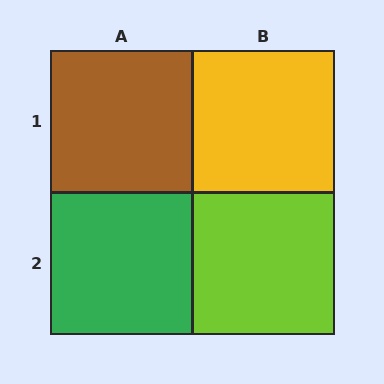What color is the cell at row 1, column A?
Brown.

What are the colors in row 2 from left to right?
Green, lime.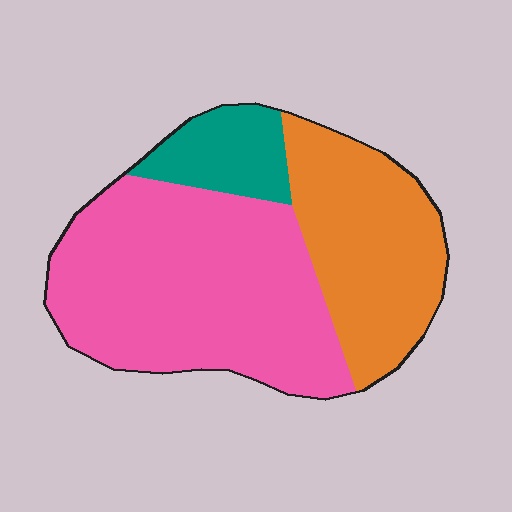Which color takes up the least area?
Teal, at roughly 10%.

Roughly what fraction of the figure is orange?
Orange takes up about one third (1/3) of the figure.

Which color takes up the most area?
Pink, at roughly 55%.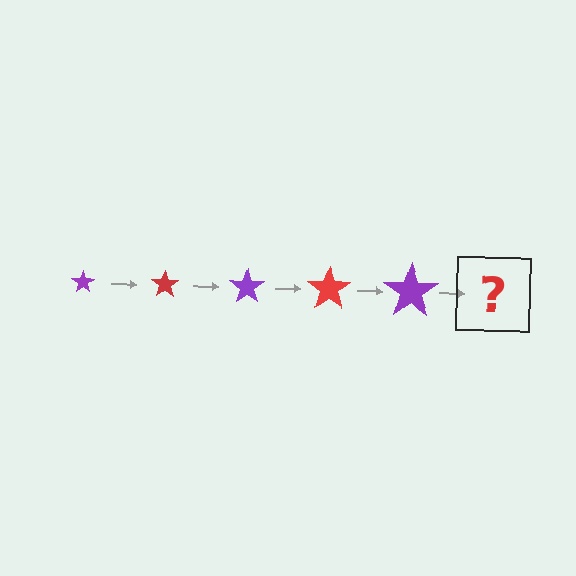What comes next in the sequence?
The next element should be a red star, larger than the previous one.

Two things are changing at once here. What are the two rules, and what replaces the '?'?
The two rules are that the star grows larger each step and the color cycles through purple and red. The '?' should be a red star, larger than the previous one.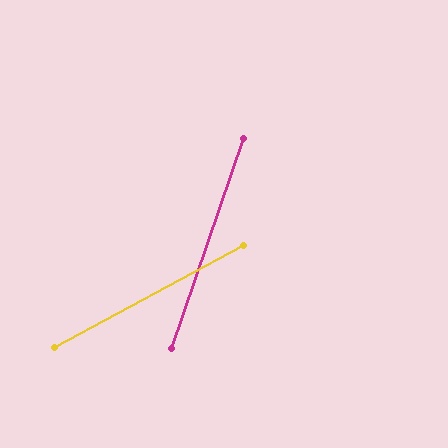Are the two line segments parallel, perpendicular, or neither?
Neither parallel nor perpendicular — they differ by about 43°.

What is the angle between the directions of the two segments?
Approximately 43 degrees.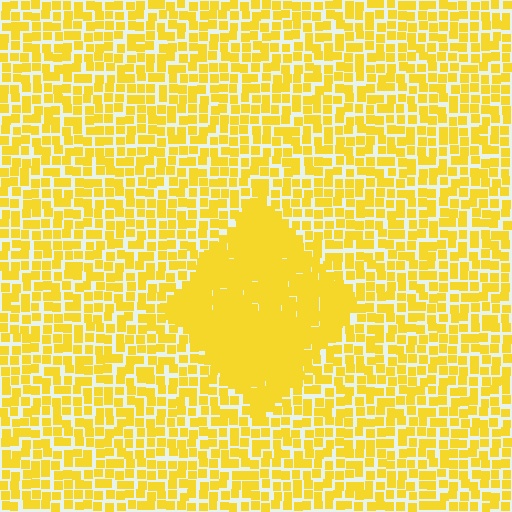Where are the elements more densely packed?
The elements are more densely packed inside the diamond boundary.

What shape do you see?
I see a diamond.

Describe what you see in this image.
The image contains small yellow elements arranged at two different densities. A diamond-shaped region is visible where the elements are more densely packed than the surrounding area.